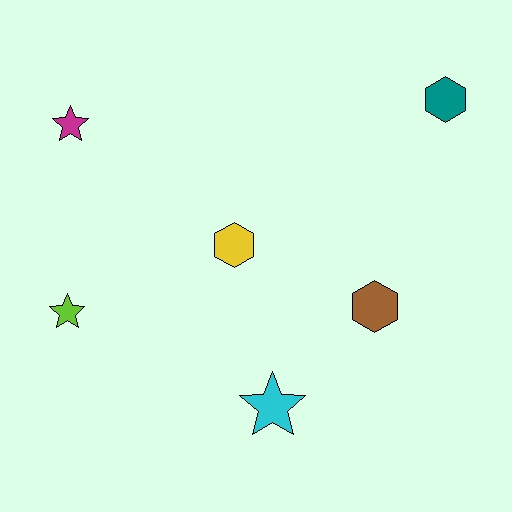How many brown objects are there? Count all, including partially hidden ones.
There is 1 brown object.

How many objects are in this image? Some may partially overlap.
There are 6 objects.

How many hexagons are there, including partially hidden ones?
There are 3 hexagons.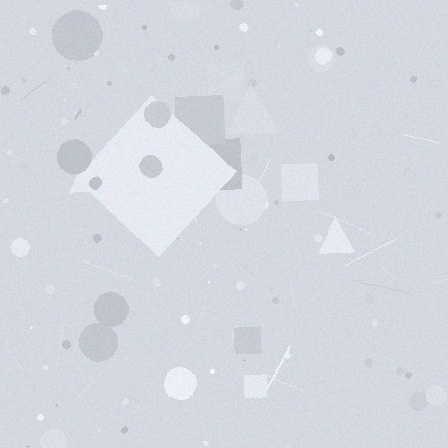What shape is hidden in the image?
A diamond is hidden in the image.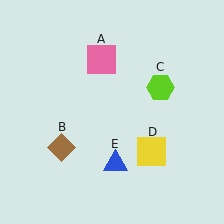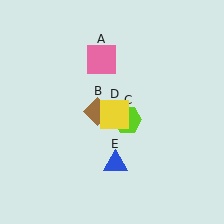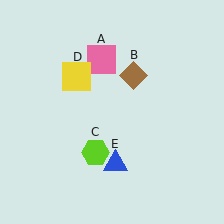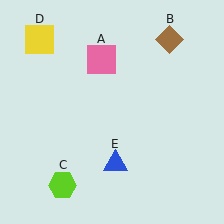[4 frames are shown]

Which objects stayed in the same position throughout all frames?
Pink square (object A) and blue triangle (object E) remained stationary.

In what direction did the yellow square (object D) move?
The yellow square (object D) moved up and to the left.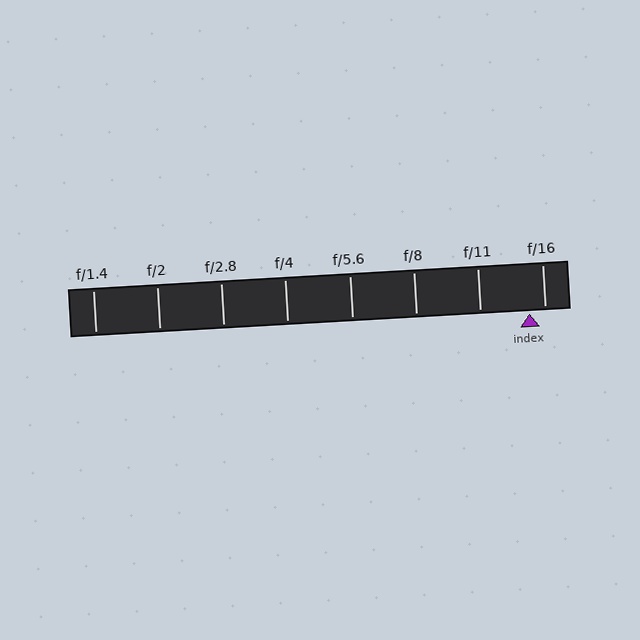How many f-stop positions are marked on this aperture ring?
There are 8 f-stop positions marked.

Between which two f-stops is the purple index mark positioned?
The index mark is between f/11 and f/16.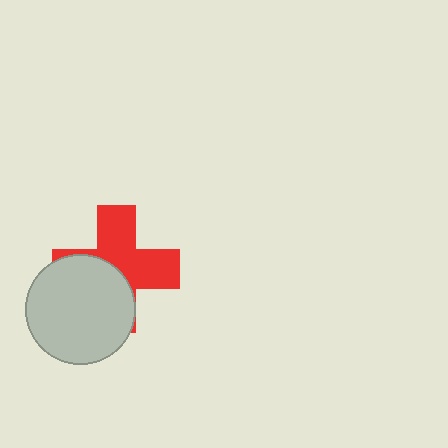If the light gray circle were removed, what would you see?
You would see the complete red cross.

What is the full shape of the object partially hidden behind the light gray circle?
The partially hidden object is a red cross.